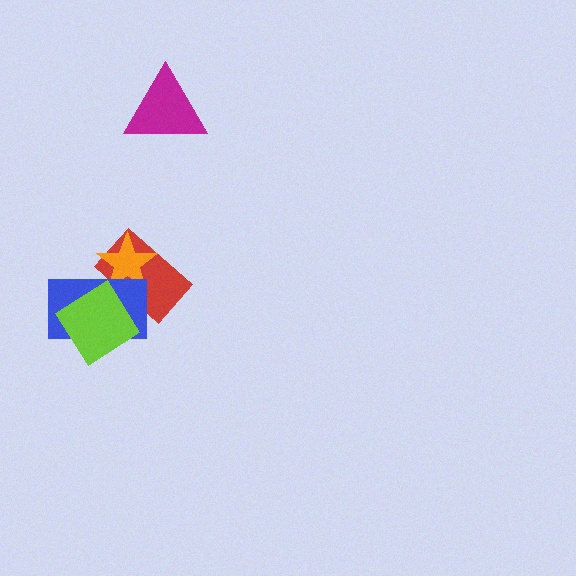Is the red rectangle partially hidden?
Yes, it is partially covered by another shape.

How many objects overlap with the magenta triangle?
0 objects overlap with the magenta triangle.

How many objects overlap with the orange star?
2 objects overlap with the orange star.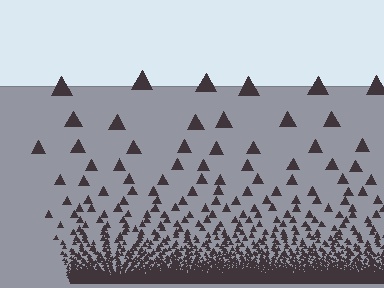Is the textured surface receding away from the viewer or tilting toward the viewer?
The surface appears to tilt toward the viewer. Texture elements get larger and sparser toward the top.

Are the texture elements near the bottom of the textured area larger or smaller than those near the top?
Smaller. The gradient is inverted — elements near the bottom are smaller and denser.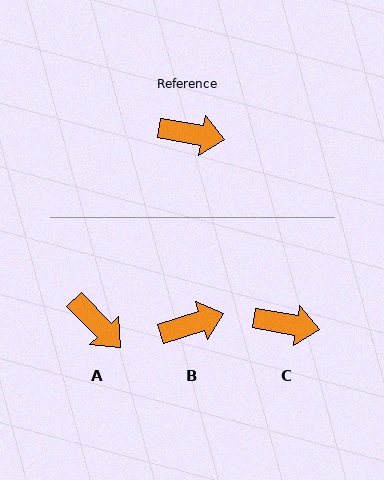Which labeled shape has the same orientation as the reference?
C.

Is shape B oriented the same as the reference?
No, it is off by about 27 degrees.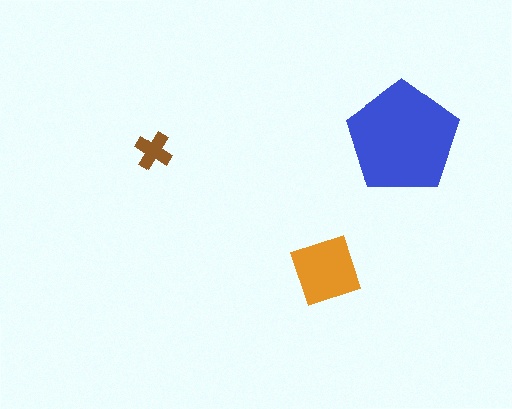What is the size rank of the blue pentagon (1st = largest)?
1st.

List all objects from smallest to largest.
The brown cross, the orange square, the blue pentagon.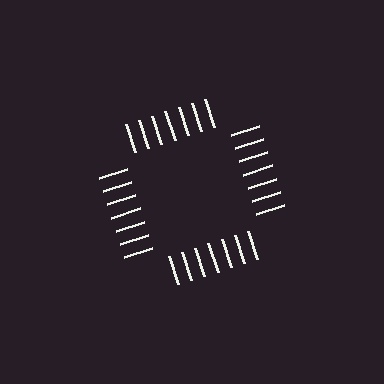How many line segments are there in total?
28 — 7 along each of the 4 edges.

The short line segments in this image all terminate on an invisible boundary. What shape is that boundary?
An illusory square — the line segments terminate on its edges but no continuous stroke is drawn.